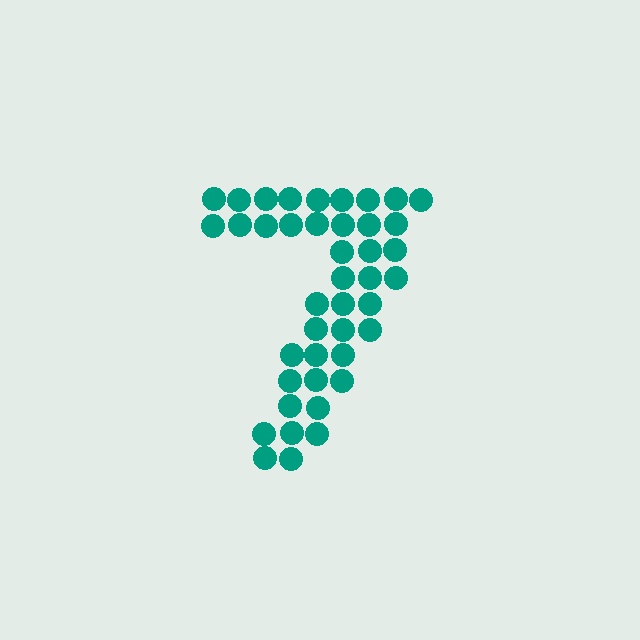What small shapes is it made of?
It is made of small circles.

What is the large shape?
The large shape is the digit 7.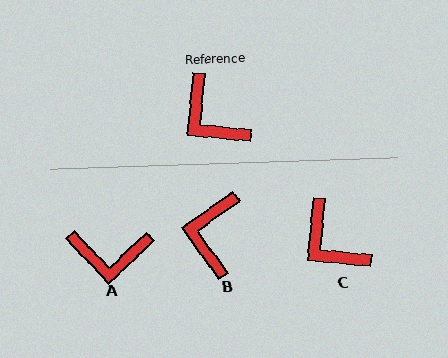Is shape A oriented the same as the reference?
No, it is off by about 49 degrees.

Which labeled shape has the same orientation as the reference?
C.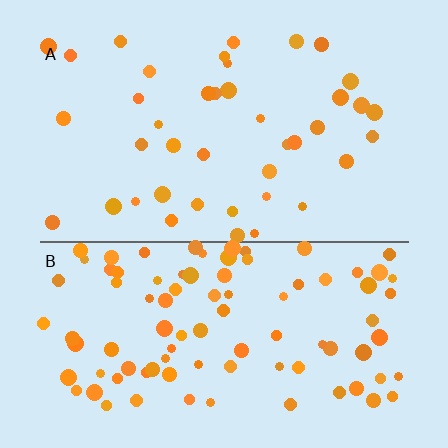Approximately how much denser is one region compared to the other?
Approximately 2.3× — region B over region A.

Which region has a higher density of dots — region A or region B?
B (the bottom).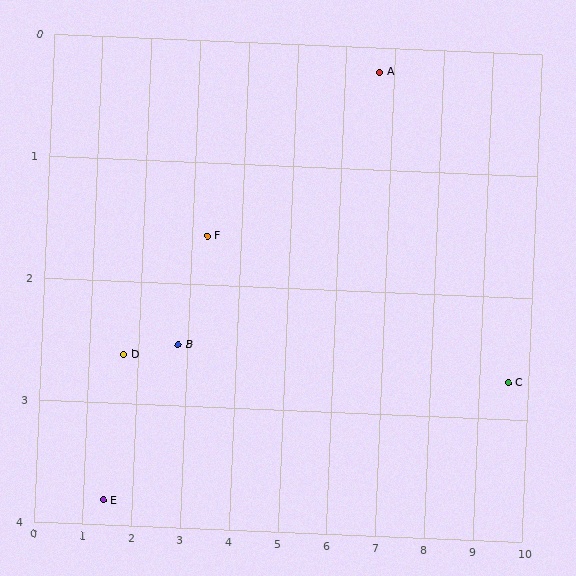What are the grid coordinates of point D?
Point D is at approximately (1.7, 2.6).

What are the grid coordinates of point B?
Point B is at approximately (2.8, 2.5).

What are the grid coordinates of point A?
Point A is at approximately (6.7, 0.2).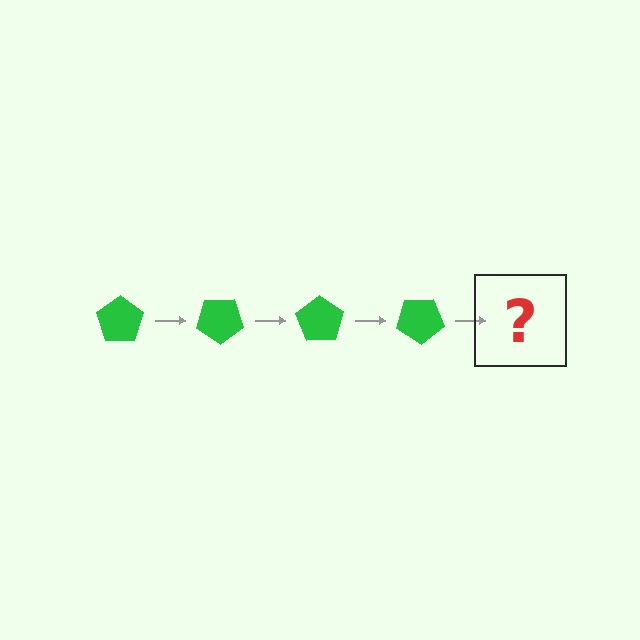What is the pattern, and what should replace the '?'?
The pattern is that the pentagon rotates 35 degrees each step. The '?' should be a green pentagon rotated 140 degrees.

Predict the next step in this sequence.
The next step is a green pentagon rotated 140 degrees.